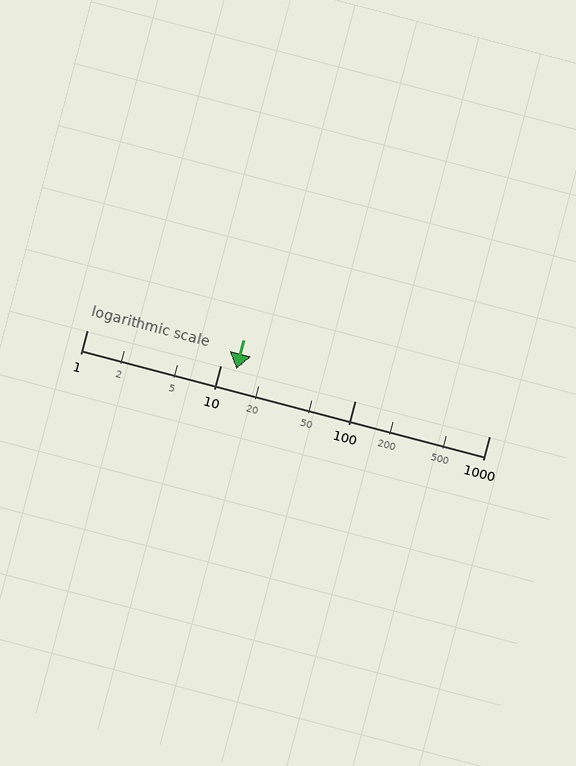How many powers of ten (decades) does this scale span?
The scale spans 3 decades, from 1 to 1000.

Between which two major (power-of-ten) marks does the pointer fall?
The pointer is between 10 and 100.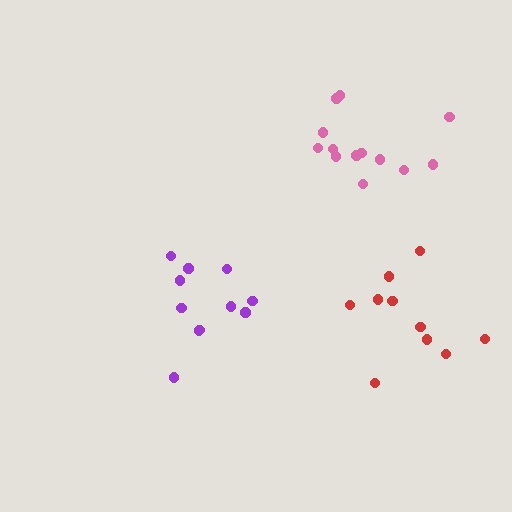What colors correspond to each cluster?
The clusters are colored: pink, purple, red.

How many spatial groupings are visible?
There are 3 spatial groupings.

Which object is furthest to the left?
The purple cluster is leftmost.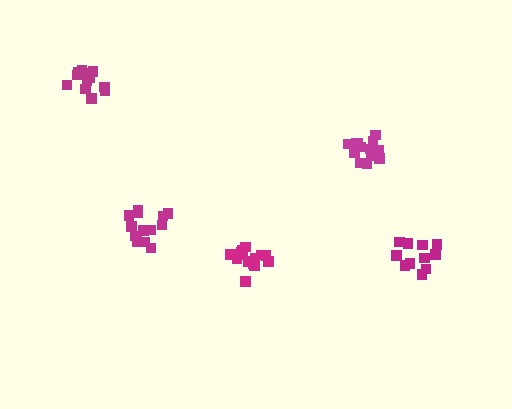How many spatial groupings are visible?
There are 5 spatial groupings.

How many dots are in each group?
Group 1: 16 dots, Group 2: 15 dots, Group 3: 12 dots, Group 4: 13 dots, Group 5: 11 dots (67 total).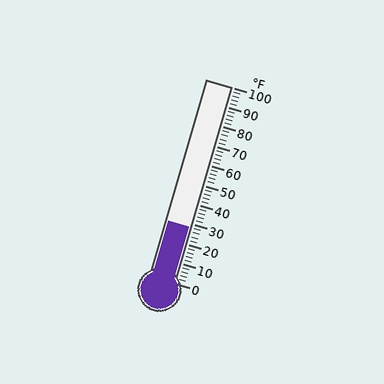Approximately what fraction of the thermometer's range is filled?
The thermometer is filled to approximately 30% of its range.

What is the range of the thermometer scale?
The thermometer scale ranges from 0°F to 100°F.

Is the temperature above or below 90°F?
The temperature is below 90°F.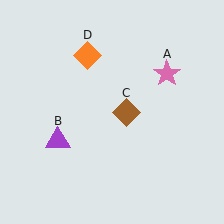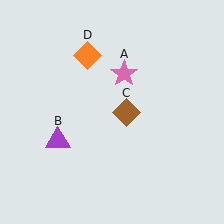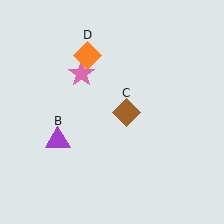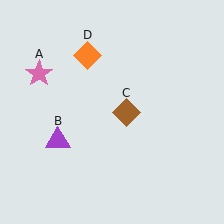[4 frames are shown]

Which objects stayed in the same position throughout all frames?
Purple triangle (object B) and brown diamond (object C) and orange diamond (object D) remained stationary.